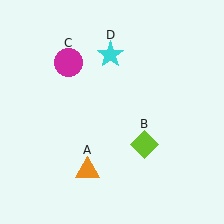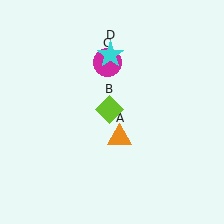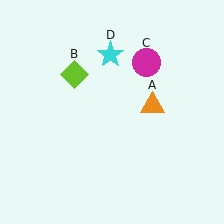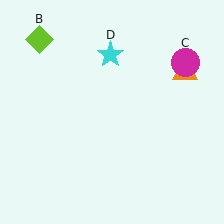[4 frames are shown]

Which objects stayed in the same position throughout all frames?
Cyan star (object D) remained stationary.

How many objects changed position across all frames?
3 objects changed position: orange triangle (object A), lime diamond (object B), magenta circle (object C).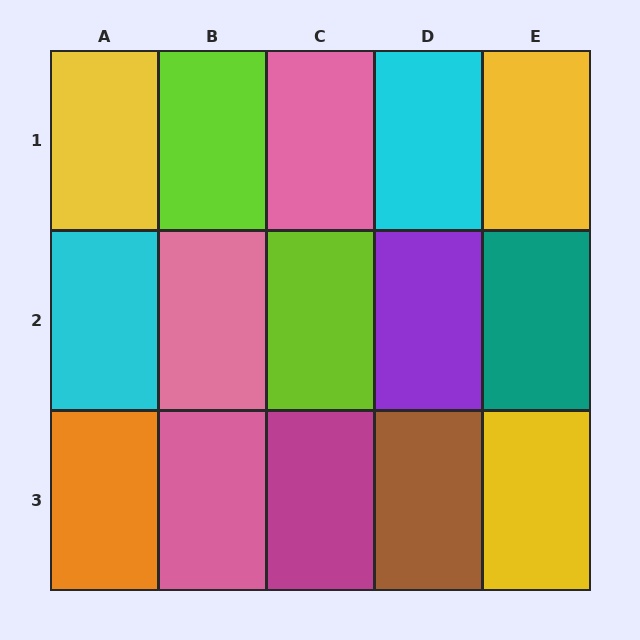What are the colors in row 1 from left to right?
Yellow, lime, pink, cyan, yellow.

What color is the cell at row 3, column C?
Magenta.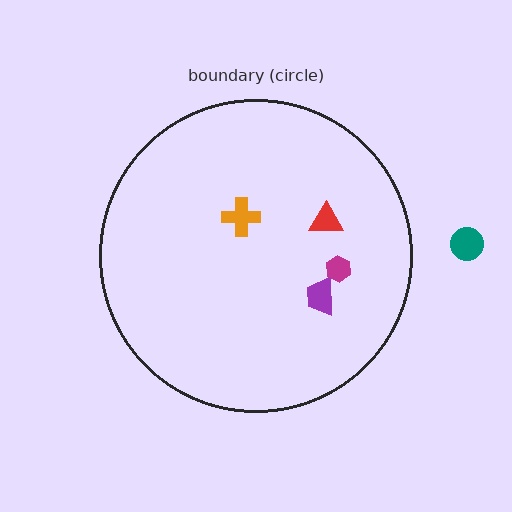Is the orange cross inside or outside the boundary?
Inside.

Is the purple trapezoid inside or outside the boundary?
Inside.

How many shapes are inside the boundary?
4 inside, 1 outside.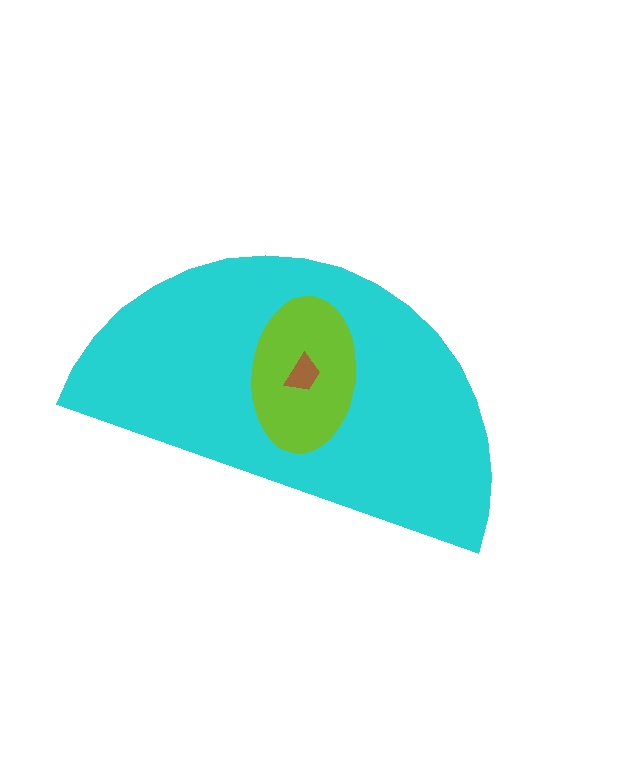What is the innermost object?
The brown trapezoid.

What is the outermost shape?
The cyan semicircle.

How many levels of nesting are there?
3.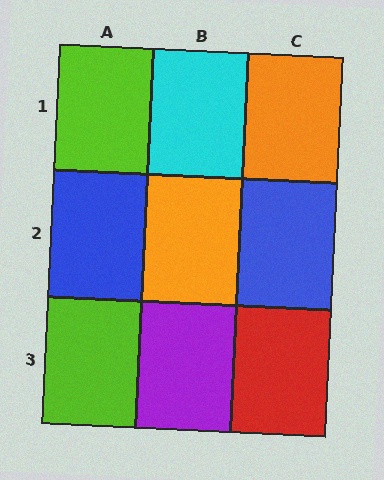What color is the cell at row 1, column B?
Cyan.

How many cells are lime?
2 cells are lime.